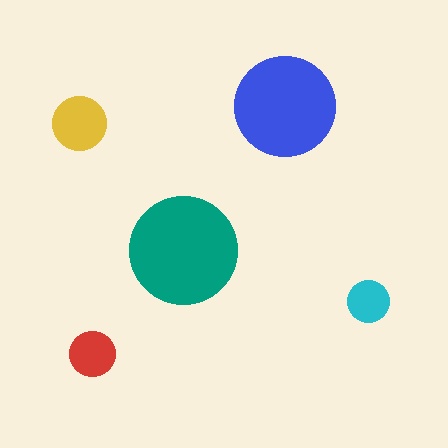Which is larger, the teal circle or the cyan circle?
The teal one.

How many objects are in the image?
There are 5 objects in the image.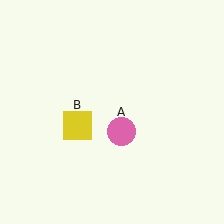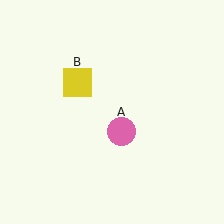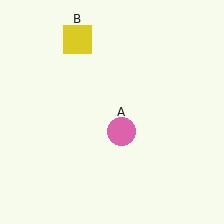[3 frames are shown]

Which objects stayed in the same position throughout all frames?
Pink circle (object A) remained stationary.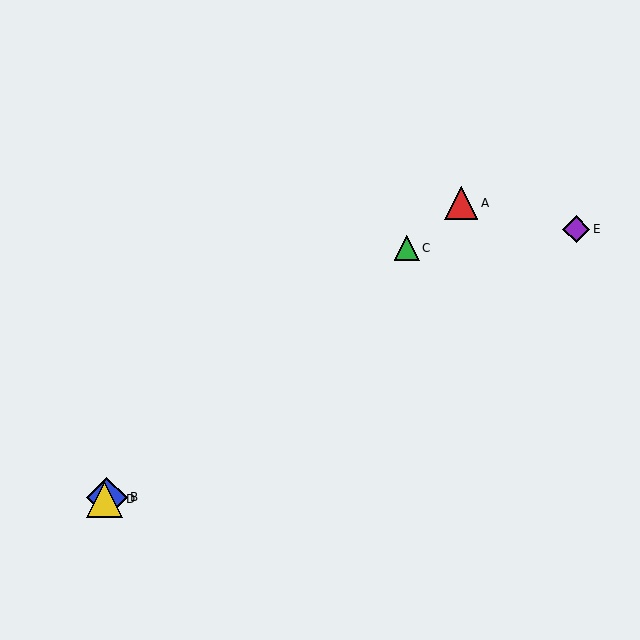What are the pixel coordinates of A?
Object A is at (461, 203).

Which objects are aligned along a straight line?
Objects A, B, C, D are aligned along a straight line.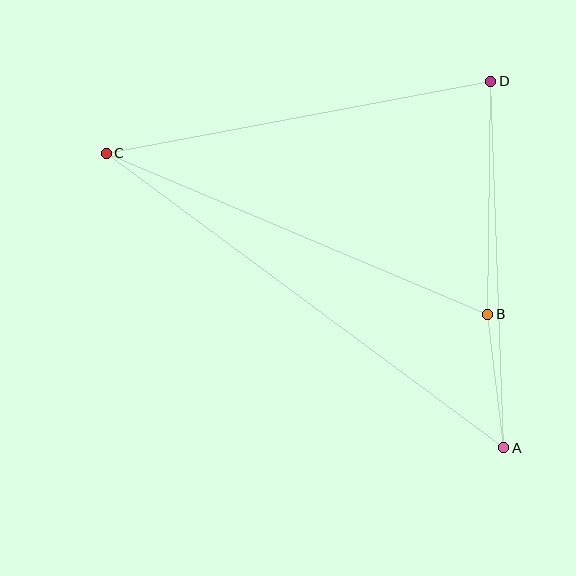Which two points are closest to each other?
Points A and B are closest to each other.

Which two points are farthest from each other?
Points A and C are farthest from each other.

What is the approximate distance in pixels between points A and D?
The distance between A and D is approximately 367 pixels.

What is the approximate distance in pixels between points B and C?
The distance between B and C is approximately 414 pixels.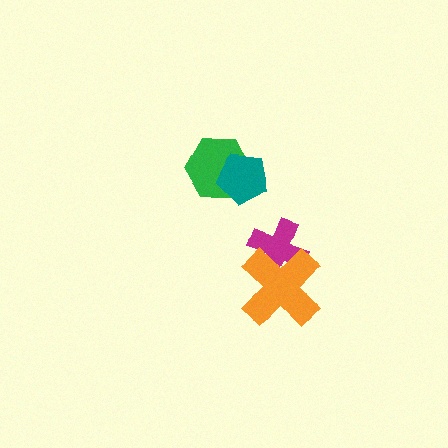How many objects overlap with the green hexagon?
1 object overlaps with the green hexagon.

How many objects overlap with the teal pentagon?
1 object overlaps with the teal pentagon.